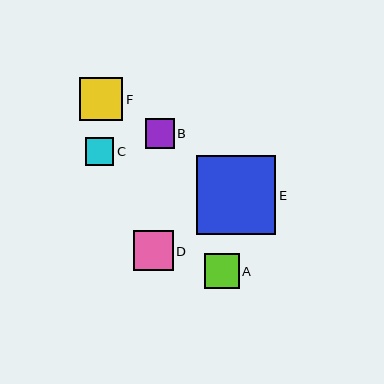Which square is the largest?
Square E is the largest with a size of approximately 79 pixels.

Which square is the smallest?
Square C is the smallest with a size of approximately 29 pixels.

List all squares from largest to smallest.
From largest to smallest: E, F, D, A, B, C.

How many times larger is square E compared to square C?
Square E is approximately 2.8 times the size of square C.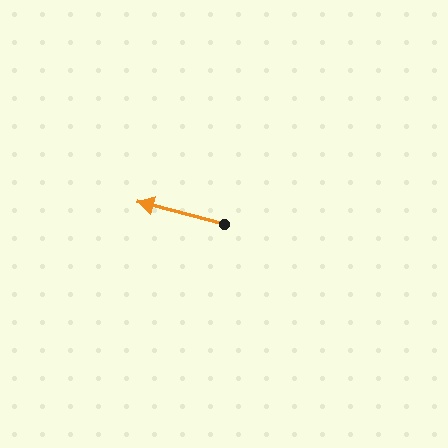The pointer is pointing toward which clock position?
Roughly 9 o'clock.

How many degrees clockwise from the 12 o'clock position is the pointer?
Approximately 285 degrees.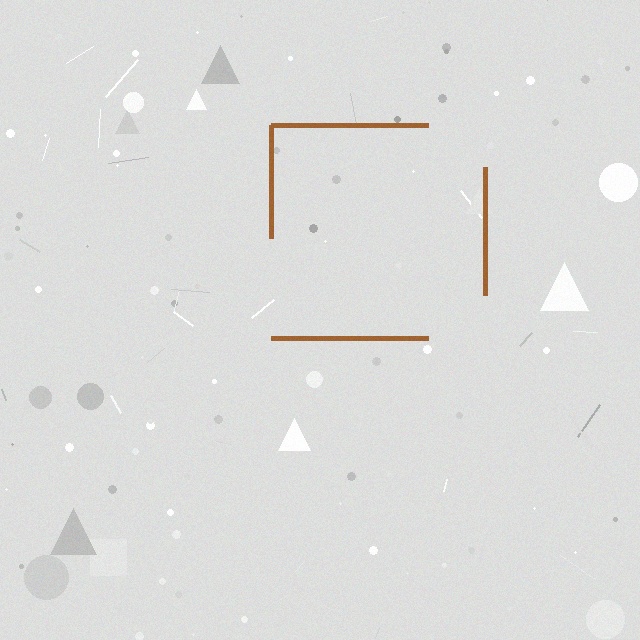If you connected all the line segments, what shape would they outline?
They would outline a square.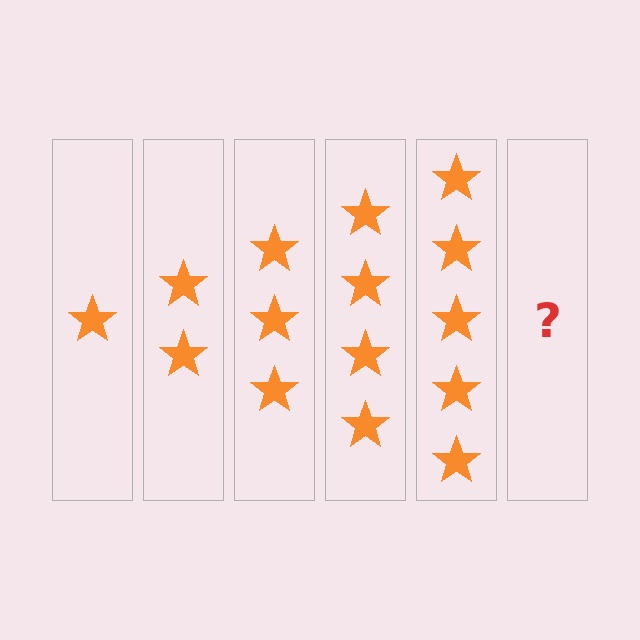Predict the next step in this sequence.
The next step is 6 stars.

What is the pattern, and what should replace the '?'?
The pattern is that each step adds one more star. The '?' should be 6 stars.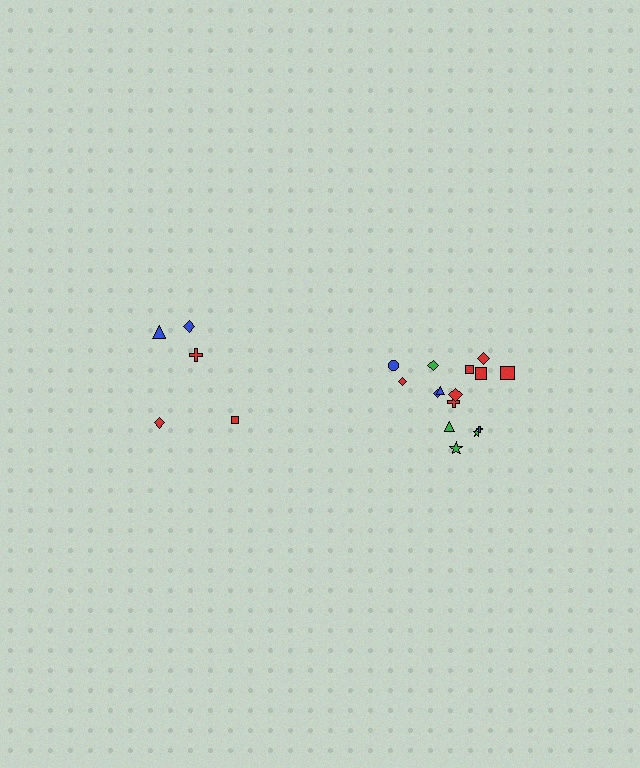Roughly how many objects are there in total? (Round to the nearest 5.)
Roughly 20 objects in total.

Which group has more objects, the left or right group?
The right group.